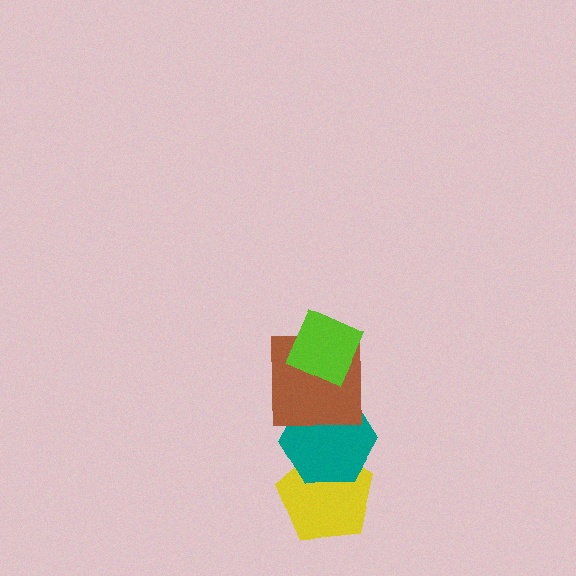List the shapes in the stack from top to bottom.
From top to bottom: the lime diamond, the brown square, the teal hexagon, the yellow pentagon.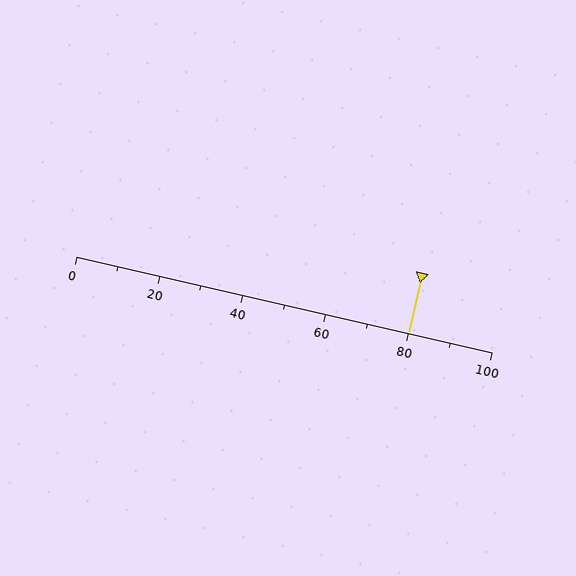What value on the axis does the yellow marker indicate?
The marker indicates approximately 80.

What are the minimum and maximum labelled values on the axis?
The axis runs from 0 to 100.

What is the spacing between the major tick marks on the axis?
The major ticks are spaced 20 apart.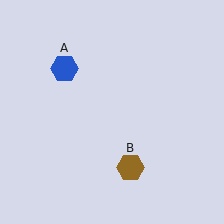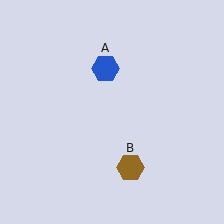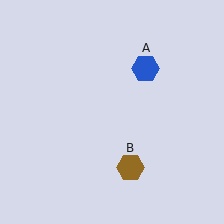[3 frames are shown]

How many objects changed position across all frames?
1 object changed position: blue hexagon (object A).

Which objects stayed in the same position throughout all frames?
Brown hexagon (object B) remained stationary.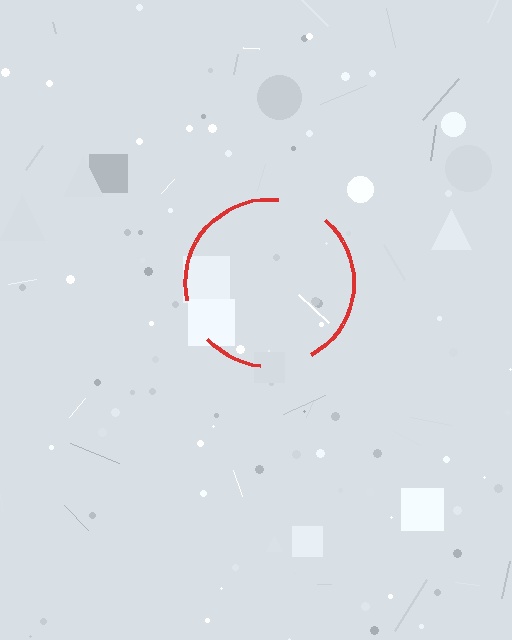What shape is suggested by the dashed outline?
The dashed outline suggests a circle.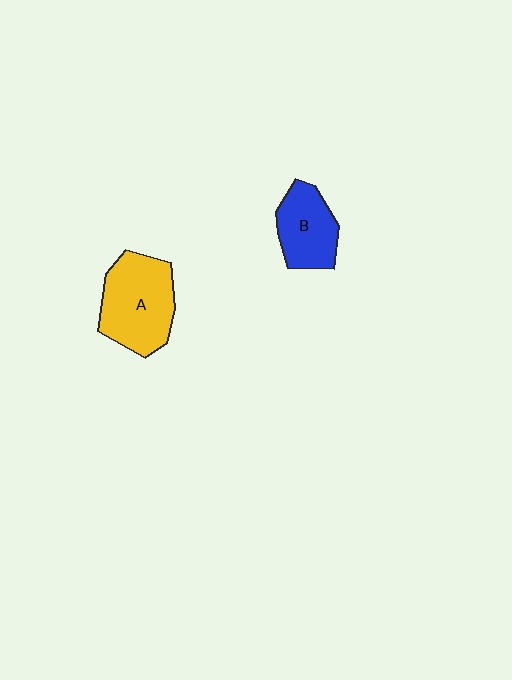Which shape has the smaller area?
Shape B (blue).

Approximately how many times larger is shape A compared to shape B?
Approximately 1.4 times.